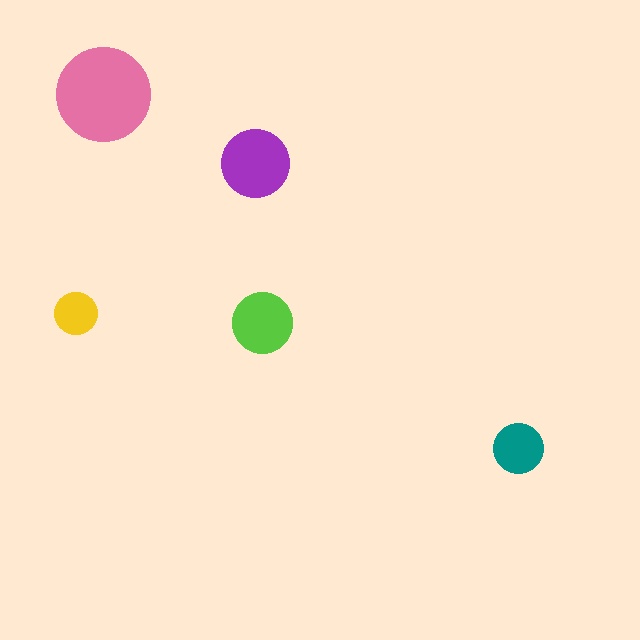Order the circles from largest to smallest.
the pink one, the purple one, the lime one, the teal one, the yellow one.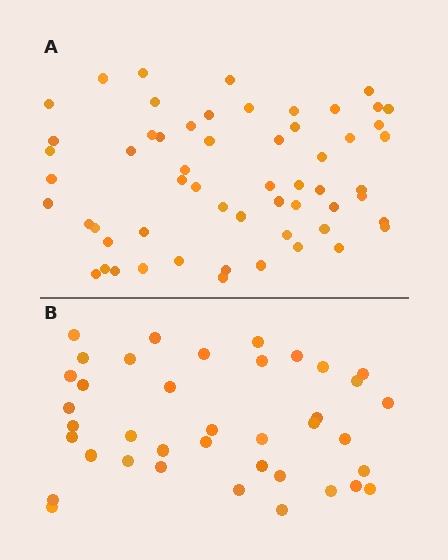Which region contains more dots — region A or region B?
Region A (the top region) has more dots.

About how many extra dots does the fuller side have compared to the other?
Region A has approximately 20 more dots than region B.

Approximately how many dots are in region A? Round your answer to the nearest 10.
About 60 dots. (The exact count is 58, which rounds to 60.)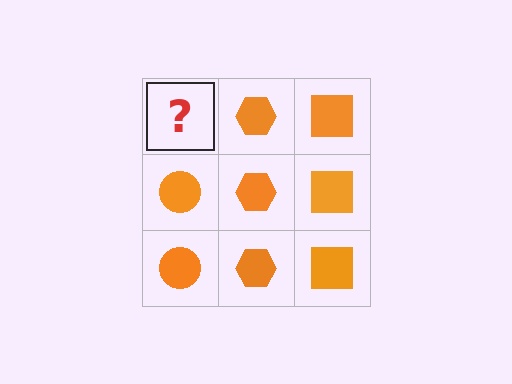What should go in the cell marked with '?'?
The missing cell should contain an orange circle.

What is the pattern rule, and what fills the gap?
The rule is that each column has a consistent shape. The gap should be filled with an orange circle.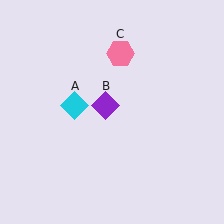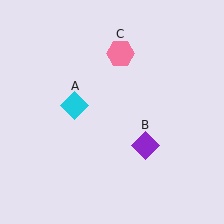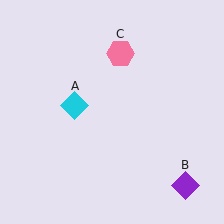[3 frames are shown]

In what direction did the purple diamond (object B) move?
The purple diamond (object B) moved down and to the right.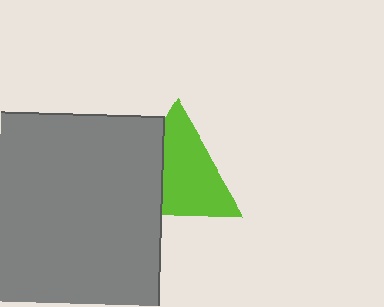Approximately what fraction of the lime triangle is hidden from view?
Roughly 33% of the lime triangle is hidden behind the gray square.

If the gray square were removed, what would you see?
You would see the complete lime triangle.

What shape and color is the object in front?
The object in front is a gray square.